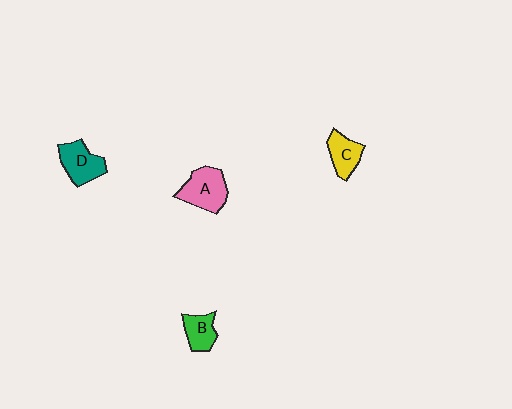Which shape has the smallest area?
Shape B (green).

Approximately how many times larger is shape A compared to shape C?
Approximately 1.5 times.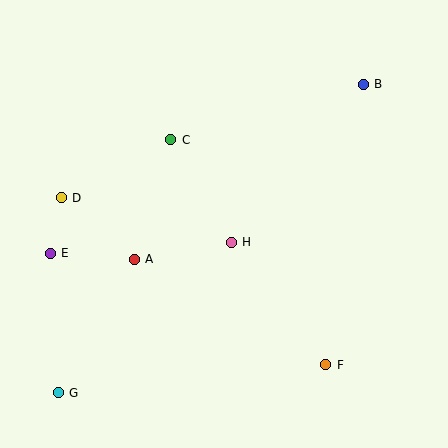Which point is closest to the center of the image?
Point H at (231, 242) is closest to the center.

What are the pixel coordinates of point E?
Point E is at (50, 253).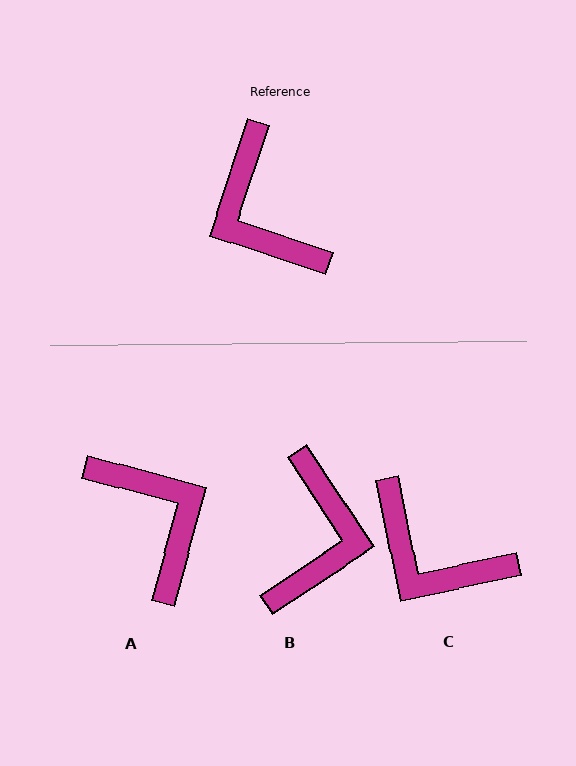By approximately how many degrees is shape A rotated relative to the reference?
Approximately 177 degrees clockwise.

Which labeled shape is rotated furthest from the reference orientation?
A, about 177 degrees away.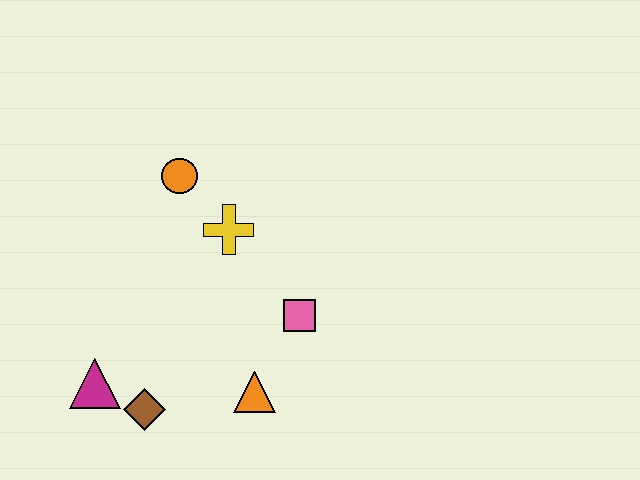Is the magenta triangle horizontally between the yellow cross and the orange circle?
No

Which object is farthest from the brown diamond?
The orange circle is farthest from the brown diamond.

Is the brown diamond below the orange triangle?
Yes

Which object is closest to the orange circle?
The yellow cross is closest to the orange circle.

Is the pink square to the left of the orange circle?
No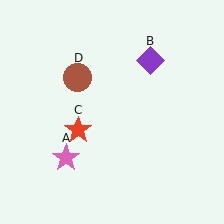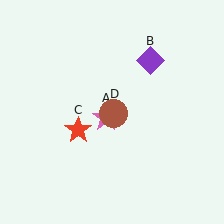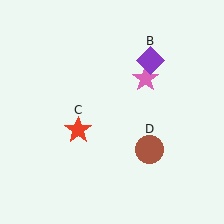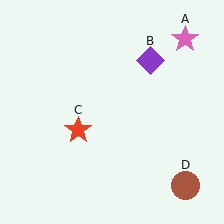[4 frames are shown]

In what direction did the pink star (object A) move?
The pink star (object A) moved up and to the right.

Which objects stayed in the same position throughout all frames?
Purple diamond (object B) and red star (object C) remained stationary.